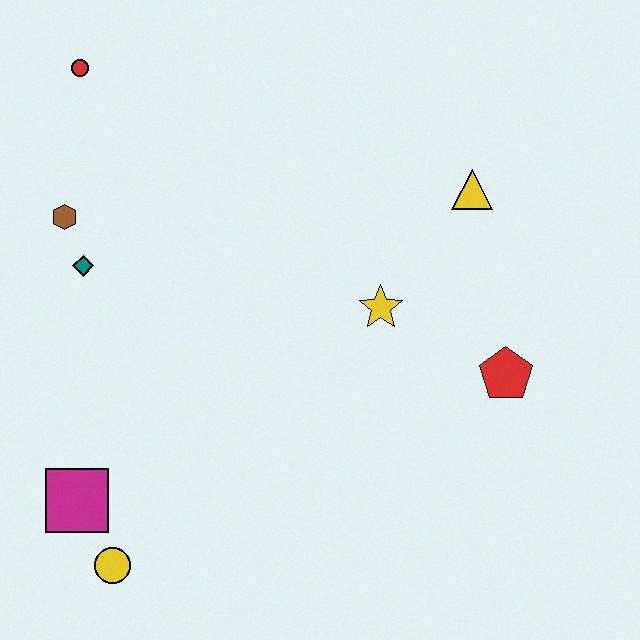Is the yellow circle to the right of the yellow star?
No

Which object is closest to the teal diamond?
The brown hexagon is closest to the teal diamond.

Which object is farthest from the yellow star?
The red circle is farthest from the yellow star.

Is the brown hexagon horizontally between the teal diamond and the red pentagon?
No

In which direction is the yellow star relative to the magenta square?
The yellow star is to the right of the magenta square.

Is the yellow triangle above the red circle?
No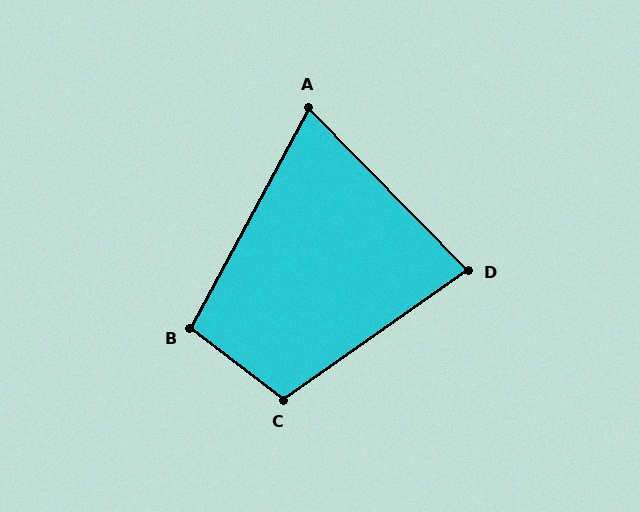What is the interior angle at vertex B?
Approximately 99 degrees (obtuse).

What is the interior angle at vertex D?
Approximately 81 degrees (acute).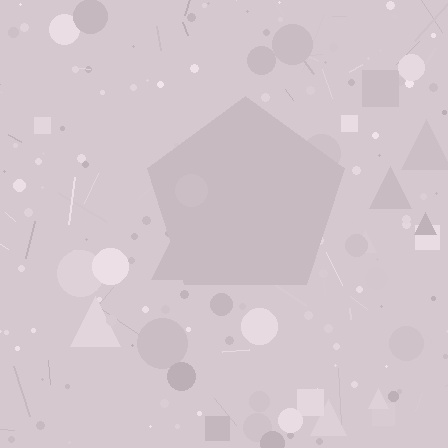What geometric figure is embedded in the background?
A pentagon is embedded in the background.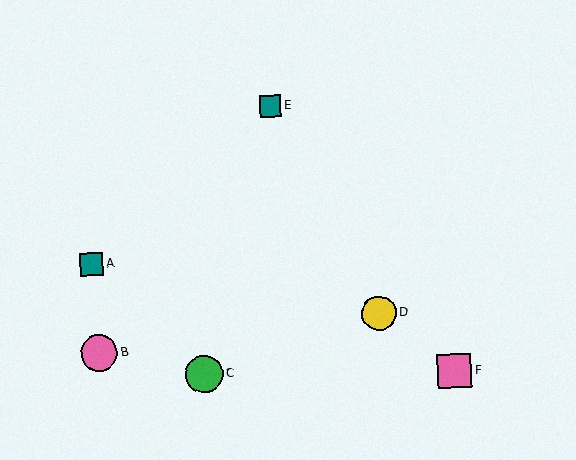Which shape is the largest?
The green circle (labeled C) is the largest.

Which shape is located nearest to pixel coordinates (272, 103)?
The teal square (labeled E) at (270, 106) is nearest to that location.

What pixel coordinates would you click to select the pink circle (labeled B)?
Click at (99, 353) to select the pink circle B.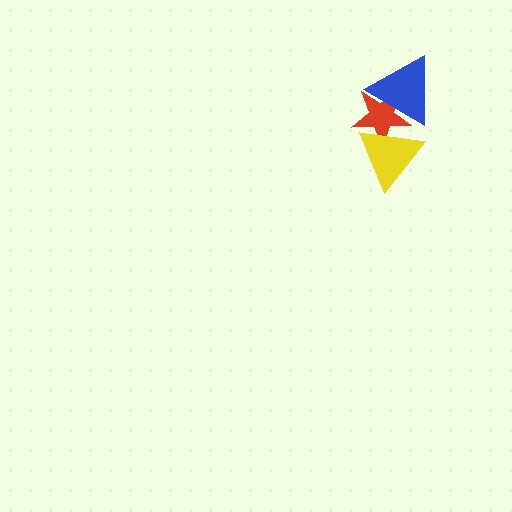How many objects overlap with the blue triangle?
2 objects overlap with the blue triangle.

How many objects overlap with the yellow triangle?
2 objects overlap with the yellow triangle.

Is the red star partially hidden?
Yes, it is partially covered by another shape.